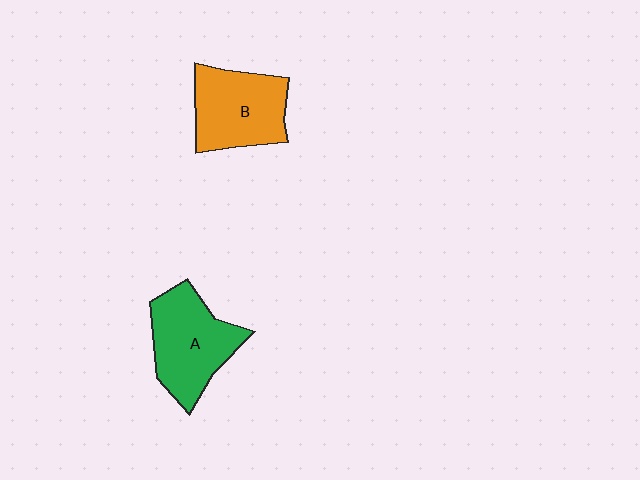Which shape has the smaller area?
Shape B (orange).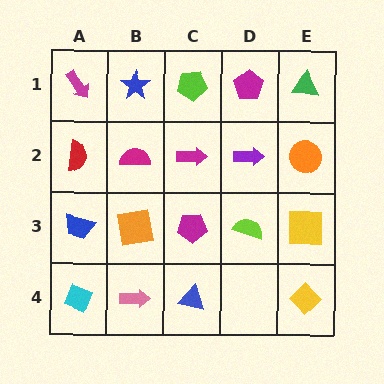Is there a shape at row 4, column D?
No, that cell is empty.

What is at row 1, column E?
A green triangle.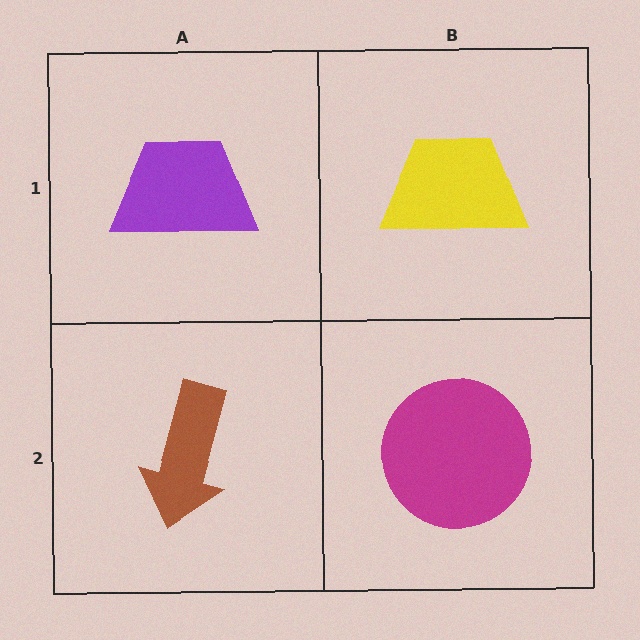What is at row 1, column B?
A yellow trapezoid.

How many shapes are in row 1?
2 shapes.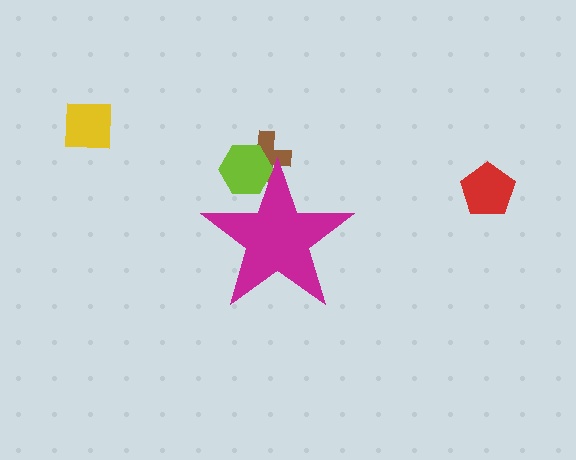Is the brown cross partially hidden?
Yes, the brown cross is partially hidden behind the magenta star.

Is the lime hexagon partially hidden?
Yes, the lime hexagon is partially hidden behind the magenta star.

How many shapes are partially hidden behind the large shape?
2 shapes are partially hidden.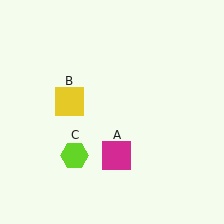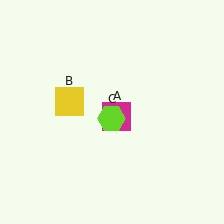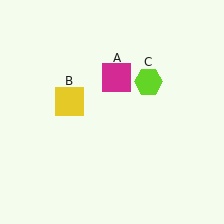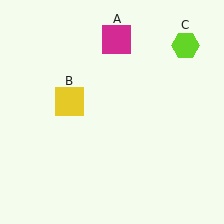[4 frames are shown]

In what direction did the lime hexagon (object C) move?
The lime hexagon (object C) moved up and to the right.